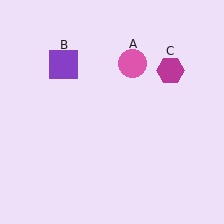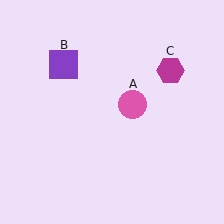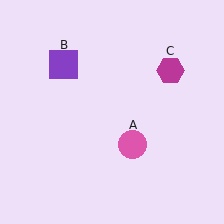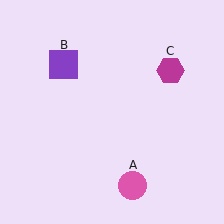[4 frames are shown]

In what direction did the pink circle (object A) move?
The pink circle (object A) moved down.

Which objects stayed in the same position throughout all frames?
Purple square (object B) and magenta hexagon (object C) remained stationary.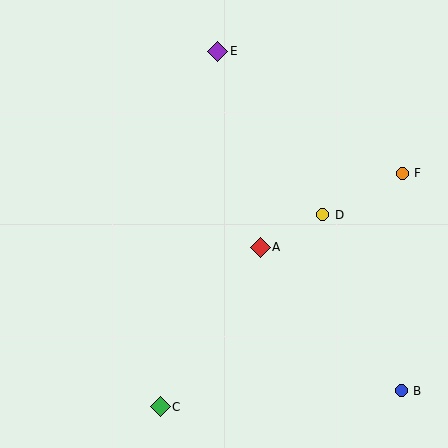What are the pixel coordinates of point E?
Point E is at (218, 51).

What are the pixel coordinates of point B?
Point B is at (401, 391).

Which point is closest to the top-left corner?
Point E is closest to the top-left corner.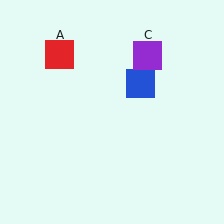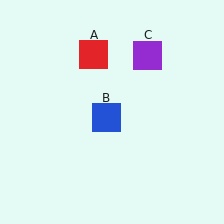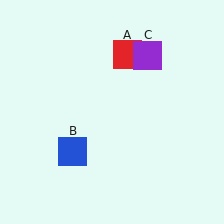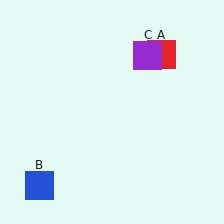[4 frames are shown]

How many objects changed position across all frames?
2 objects changed position: red square (object A), blue square (object B).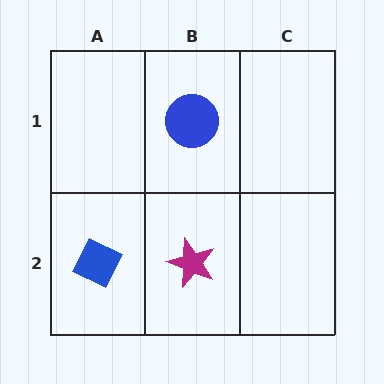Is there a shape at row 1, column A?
No, that cell is empty.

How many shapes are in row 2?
2 shapes.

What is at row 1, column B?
A blue circle.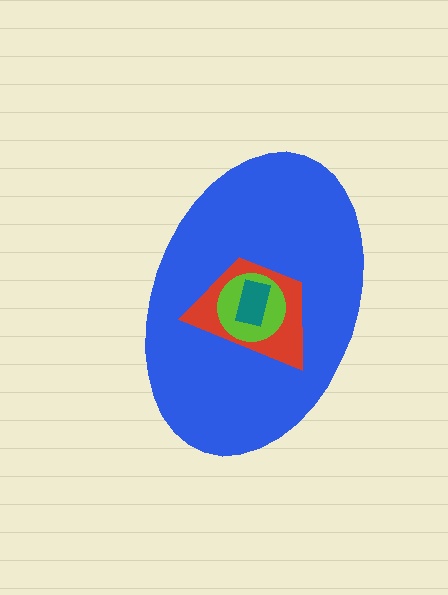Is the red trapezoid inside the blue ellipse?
Yes.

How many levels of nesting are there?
4.